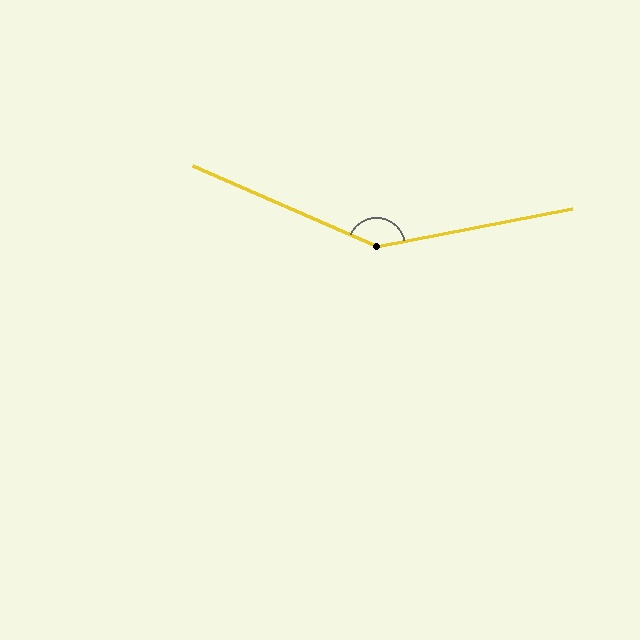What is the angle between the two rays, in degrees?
Approximately 146 degrees.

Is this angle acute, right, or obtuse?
It is obtuse.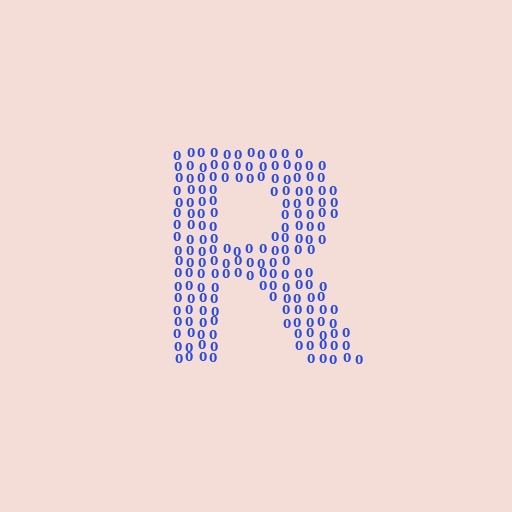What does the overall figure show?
The overall figure shows the letter R.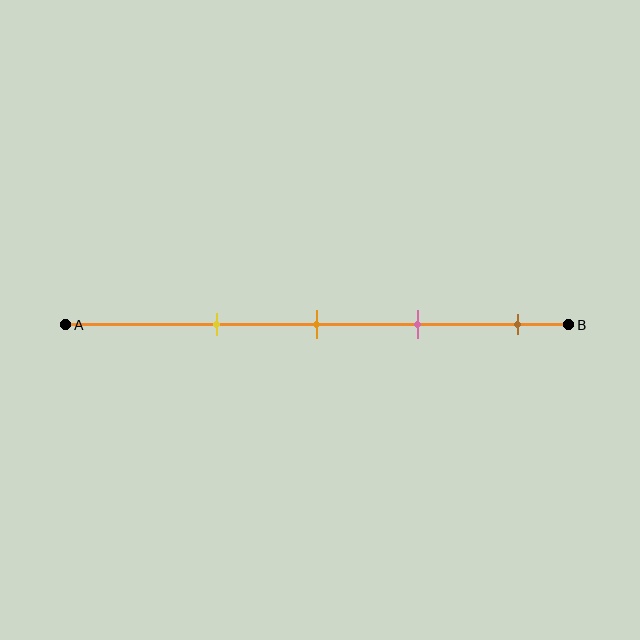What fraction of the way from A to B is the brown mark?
The brown mark is approximately 90% (0.9) of the way from A to B.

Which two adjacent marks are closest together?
The orange and pink marks are the closest adjacent pair.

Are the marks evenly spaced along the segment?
Yes, the marks are approximately evenly spaced.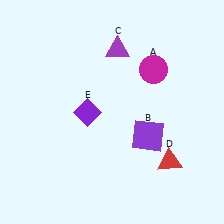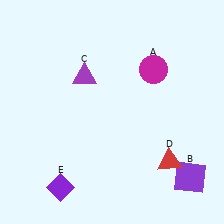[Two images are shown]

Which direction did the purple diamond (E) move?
The purple diamond (E) moved down.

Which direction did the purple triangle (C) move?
The purple triangle (C) moved left.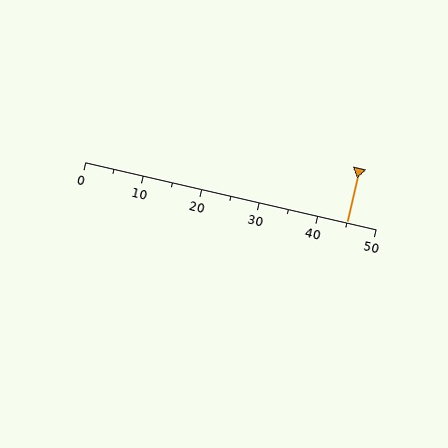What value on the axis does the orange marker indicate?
The marker indicates approximately 45.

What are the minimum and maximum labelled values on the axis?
The axis runs from 0 to 50.